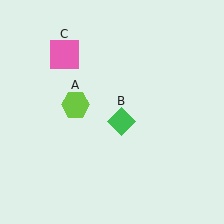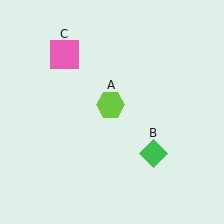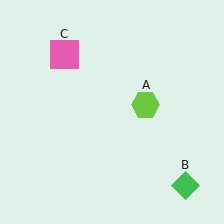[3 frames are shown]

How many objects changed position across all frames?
2 objects changed position: lime hexagon (object A), green diamond (object B).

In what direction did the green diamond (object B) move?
The green diamond (object B) moved down and to the right.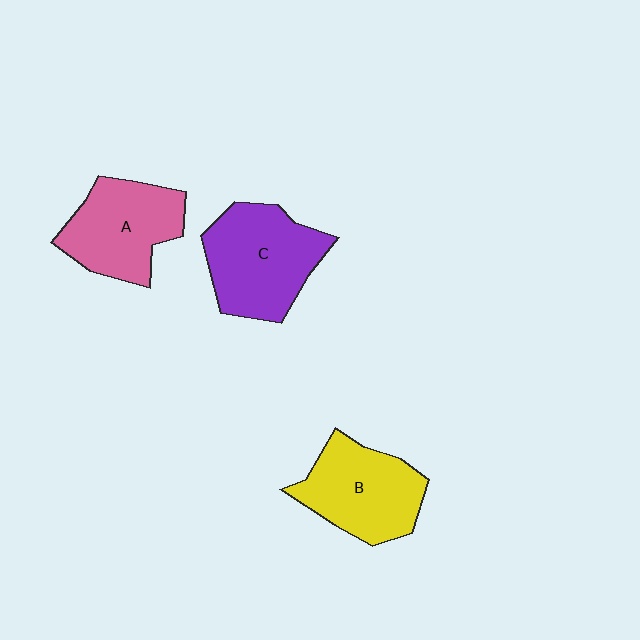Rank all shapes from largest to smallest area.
From largest to smallest: C (purple), B (yellow), A (pink).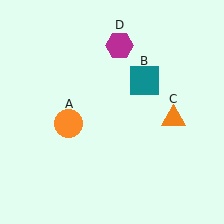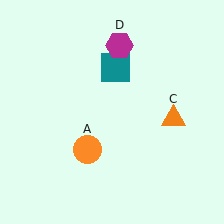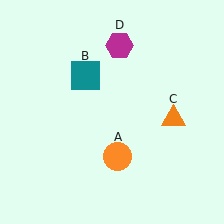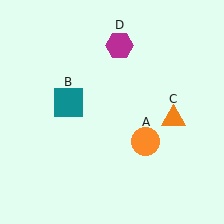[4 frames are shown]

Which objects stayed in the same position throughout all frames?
Orange triangle (object C) and magenta hexagon (object D) remained stationary.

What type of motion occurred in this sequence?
The orange circle (object A), teal square (object B) rotated counterclockwise around the center of the scene.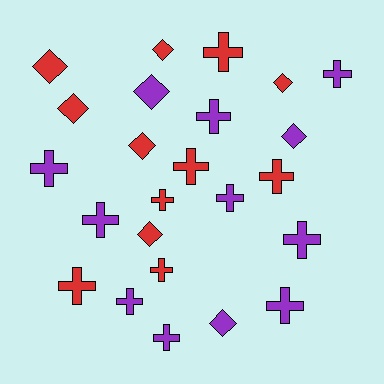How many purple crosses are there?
There are 9 purple crosses.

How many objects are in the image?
There are 24 objects.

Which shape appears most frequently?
Cross, with 15 objects.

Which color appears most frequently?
Purple, with 12 objects.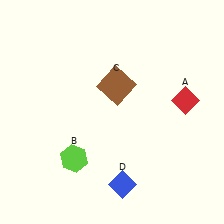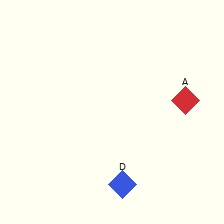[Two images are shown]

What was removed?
The lime hexagon (B), the brown square (C) were removed in Image 2.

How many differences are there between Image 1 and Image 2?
There are 2 differences between the two images.